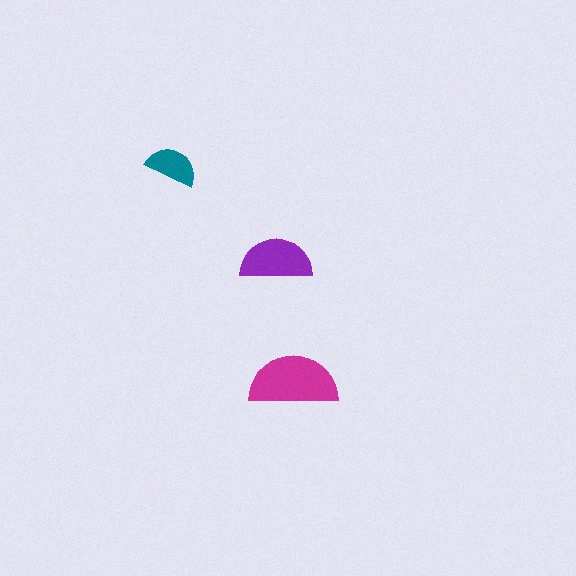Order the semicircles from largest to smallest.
the magenta one, the purple one, the teal one.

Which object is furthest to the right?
The magenta semicircle is rightmost.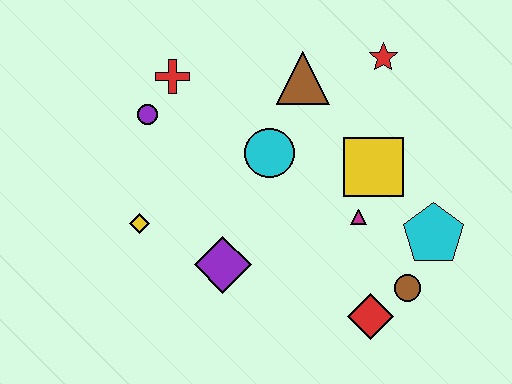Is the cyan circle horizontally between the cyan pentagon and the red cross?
Yes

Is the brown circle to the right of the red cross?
Yes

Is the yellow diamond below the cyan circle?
Yes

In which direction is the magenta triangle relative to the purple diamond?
The magenta triangle is to the right of the purple diamond.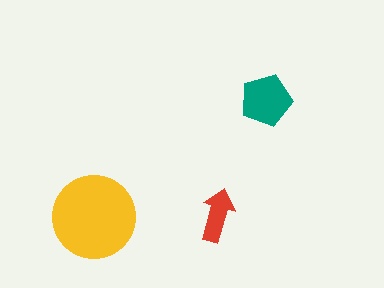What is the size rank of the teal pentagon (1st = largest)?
2nd.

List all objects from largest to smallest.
The yellow circle, the teal pentagon, the red arrow.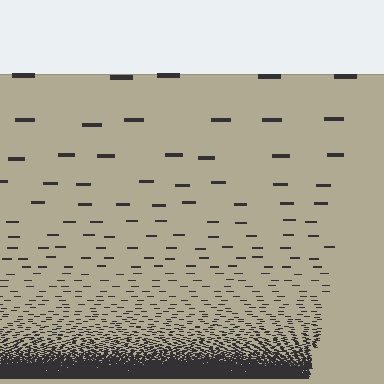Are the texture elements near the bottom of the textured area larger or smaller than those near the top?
Smaller. The gradient is inverted — elements near the bottom are smaller and denser.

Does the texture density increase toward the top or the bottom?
Density increases toward the bottom.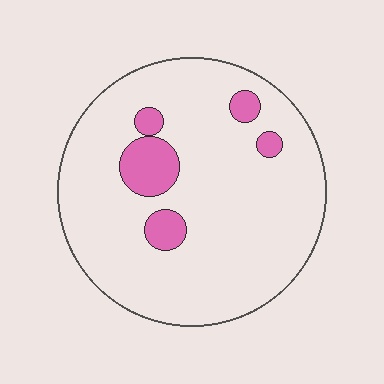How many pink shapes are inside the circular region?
5.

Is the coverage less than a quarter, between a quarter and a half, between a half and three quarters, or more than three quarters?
Less than a quarter.